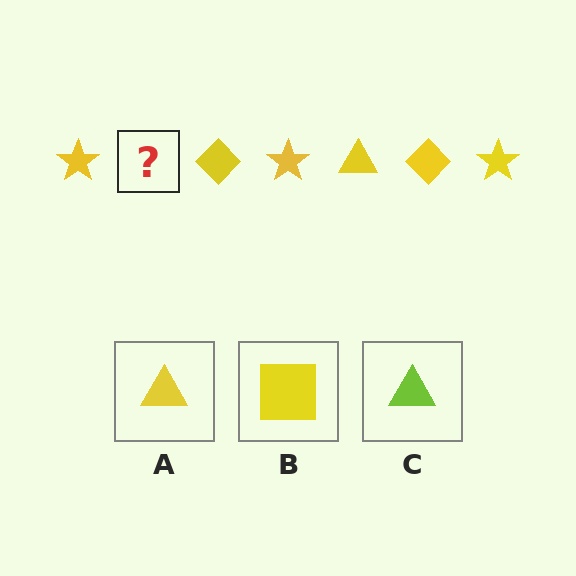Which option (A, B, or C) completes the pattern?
A.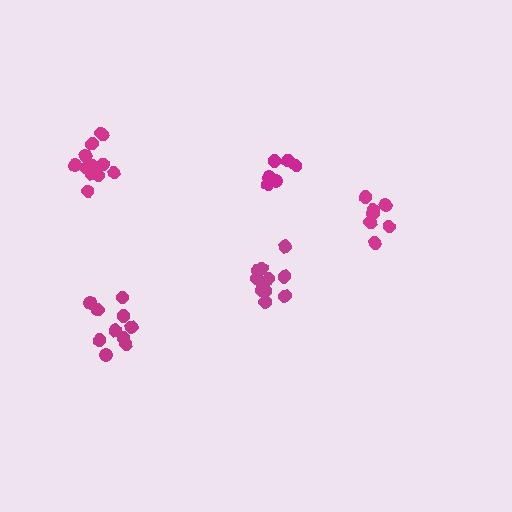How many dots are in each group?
Group 1: 11 dots, Group 2: 7 dots, Group 3: 6 dots, Group 4: 12 dots, Group 5: 10 dots (46 total).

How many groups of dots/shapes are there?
There are 5 groups.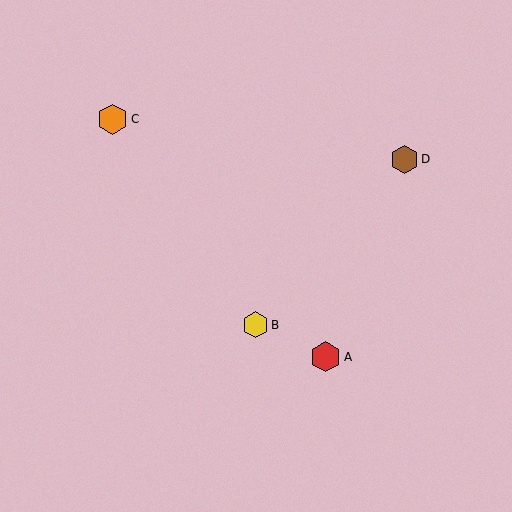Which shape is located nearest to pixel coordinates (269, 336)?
The yellow hexagon (labeled B) at (255, 325) is nearest to that location.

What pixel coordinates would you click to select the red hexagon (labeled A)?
Click at (326, 357) to select the red hexagon A.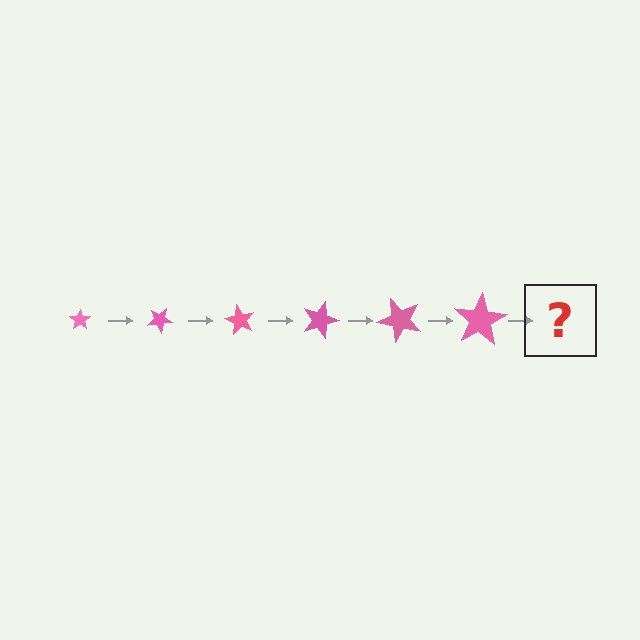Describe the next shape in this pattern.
It should be a star, larger than the previous one and rotated 180 degrees from the start.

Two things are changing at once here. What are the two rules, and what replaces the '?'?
The two rules are that the star grows larger each step and it rotates 30 degrees each step. The '?' should be a star, larger than the previous one and rotated 180 degrees from the start.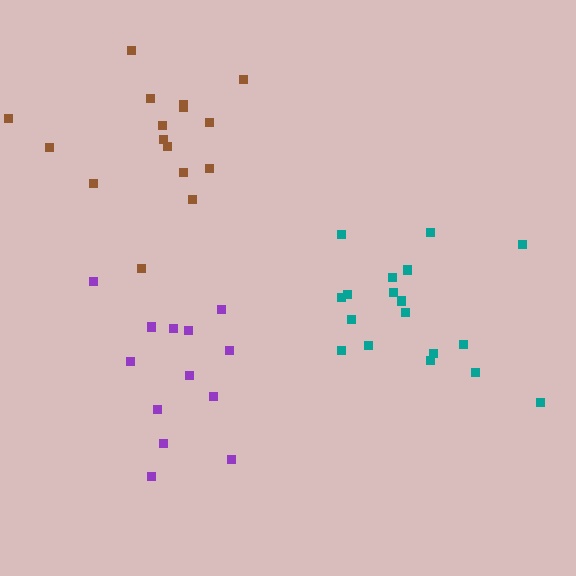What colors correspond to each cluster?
The clusters are colored: brown, teal, purple.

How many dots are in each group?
Group 1: 16 dots, Group 2: 18 dots, Group 3: 13 dots (47 total).